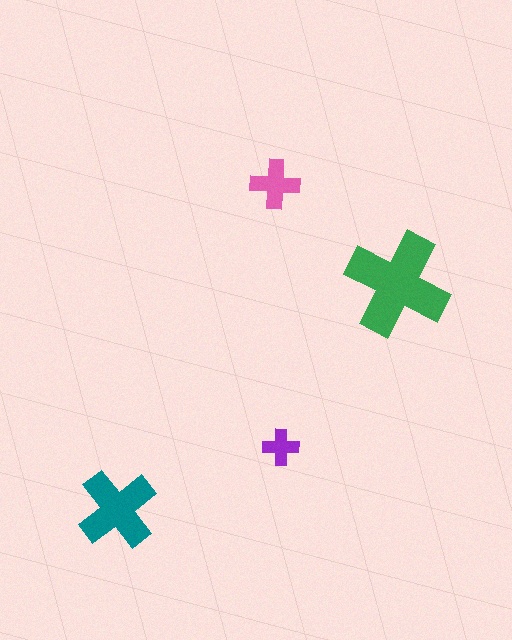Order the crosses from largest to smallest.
the green one, the teal one, the pink one, the purple one.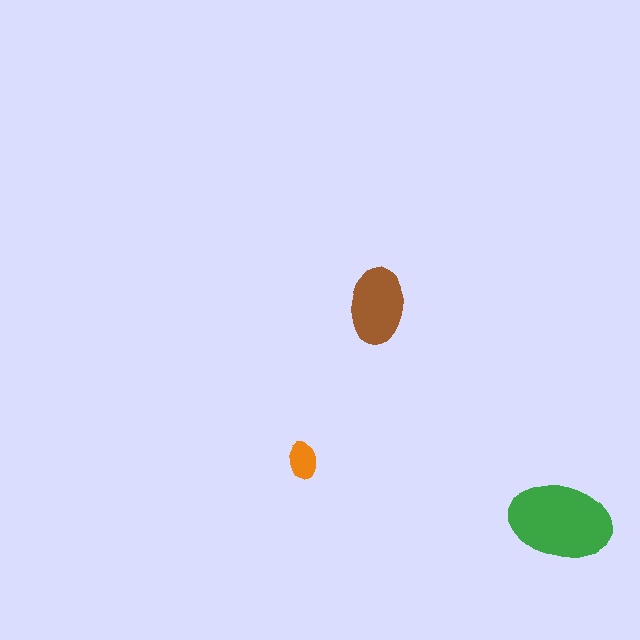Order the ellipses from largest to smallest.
the green one, the brown one, the orange one.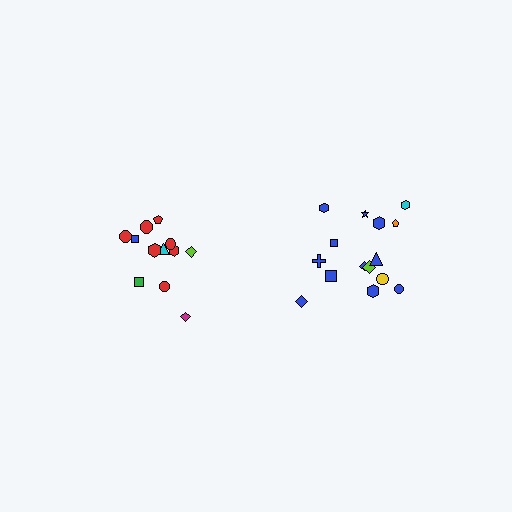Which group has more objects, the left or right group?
The right group.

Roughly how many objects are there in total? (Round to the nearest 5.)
Roughly 25 objects in total.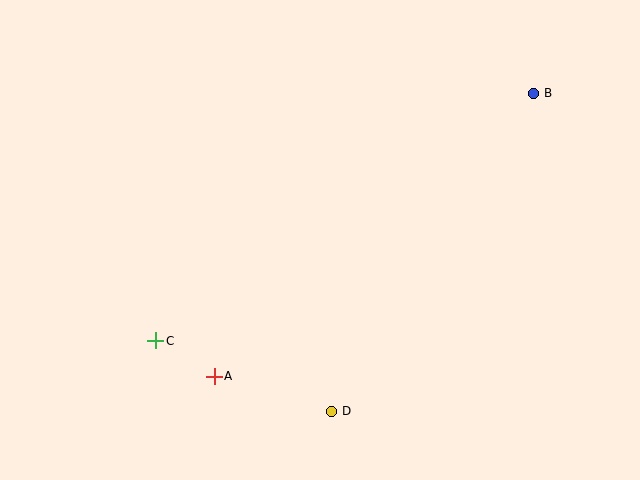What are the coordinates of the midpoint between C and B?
The midpoint between C and B is at (345, 217).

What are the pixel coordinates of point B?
Point B is at (534, 93).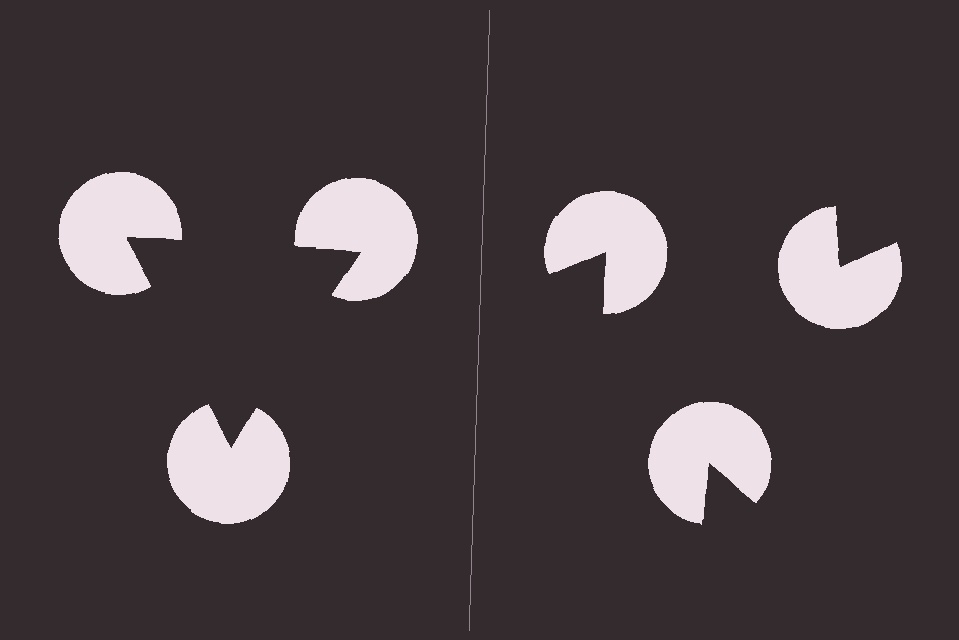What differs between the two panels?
The pac-man discs are positioned identically on both sides; only the wedge orientations differ. On the left they align to a triangle; on the right they are misaligned.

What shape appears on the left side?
An illusory triangle.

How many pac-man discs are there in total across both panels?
6 — 3 on each side.